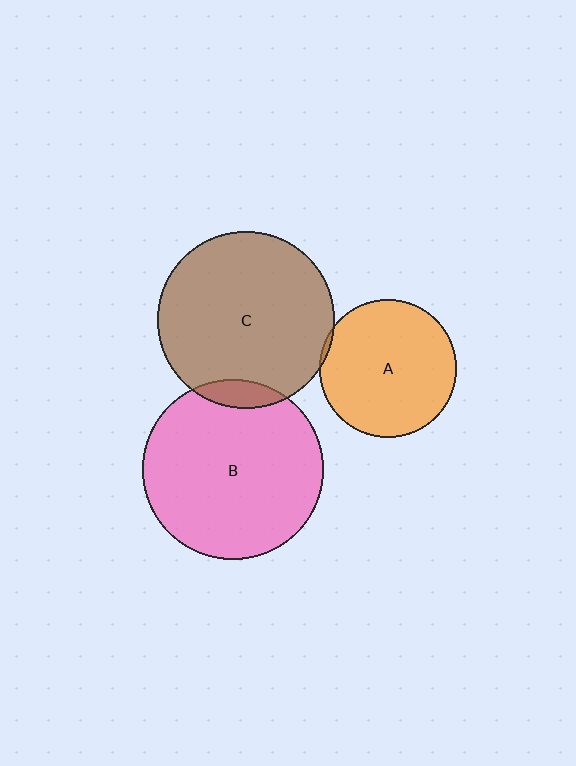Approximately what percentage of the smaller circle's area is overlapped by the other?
Approximately 10%.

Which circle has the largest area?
Circle B (pink).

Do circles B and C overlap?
Yes.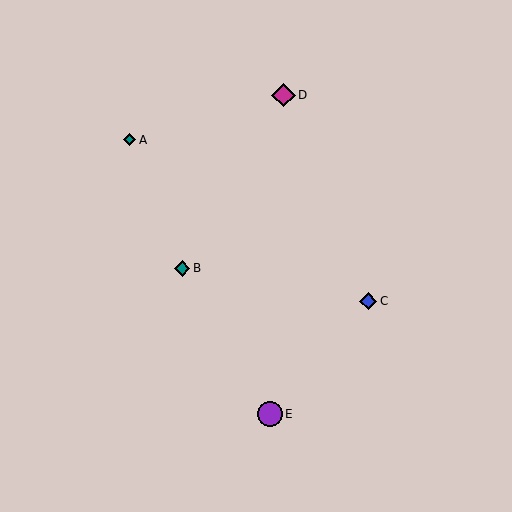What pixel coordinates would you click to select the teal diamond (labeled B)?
Click at (182, 268) to select the teal diamond B.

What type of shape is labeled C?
Shape C is a blue diamond.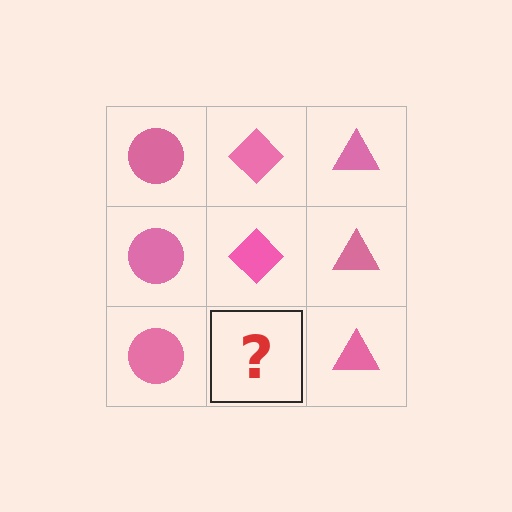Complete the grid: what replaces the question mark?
The question mark should be replaced with a pink diamond.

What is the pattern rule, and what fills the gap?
The rule is that each column has a consistent shape. The gap should be filled with a pink diamond.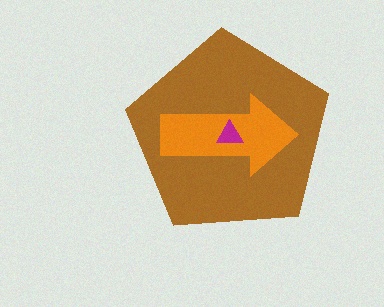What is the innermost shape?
The magenta triangle.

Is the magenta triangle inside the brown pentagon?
Yes.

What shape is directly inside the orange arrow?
The magenta triangle.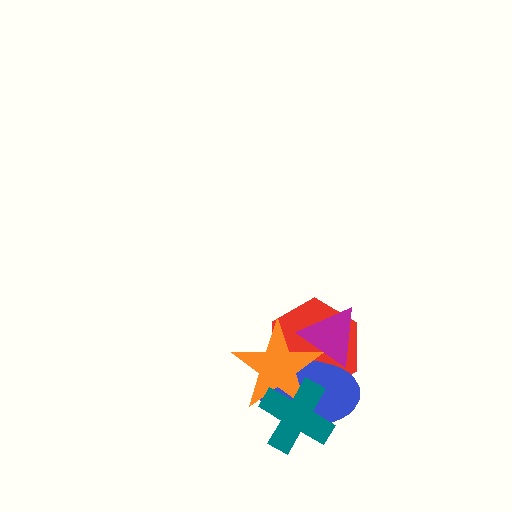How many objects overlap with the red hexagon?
4 objects overlap with the red hexagon.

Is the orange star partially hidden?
Yes, it is partially covered by another shape.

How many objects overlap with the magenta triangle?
3 objects overlap with the magenta triangle.